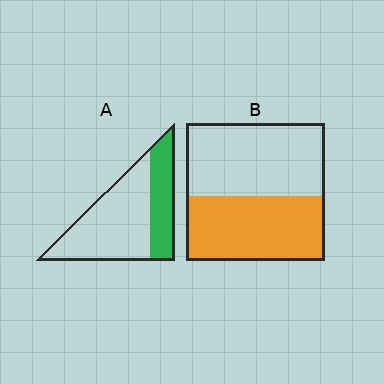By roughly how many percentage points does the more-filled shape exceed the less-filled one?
By roughly 15 percentage points (B over A).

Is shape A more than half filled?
No.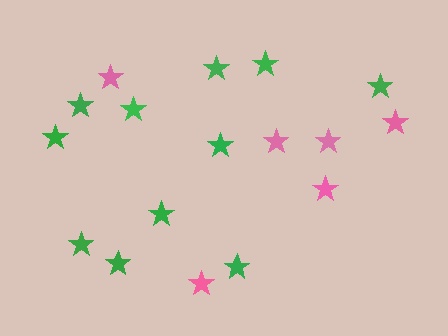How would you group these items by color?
There are 2 groups: one group of pink stars (6) and one group of green stars (11).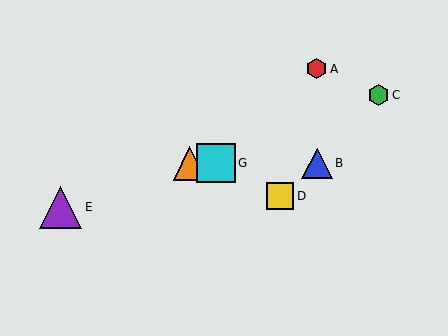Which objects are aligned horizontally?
Objects B, F, G are aligned horizontally.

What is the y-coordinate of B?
Object B is at y≈163.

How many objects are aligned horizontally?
3 objects (B, F, G) are aligned horizontally.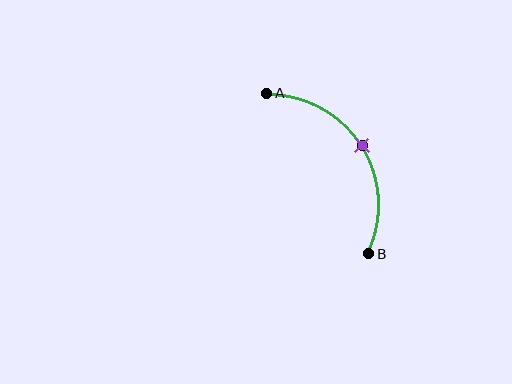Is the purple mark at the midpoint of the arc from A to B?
Yes. The purple mark lies on the arc at equal arc-length from both A and B — it is the arc midpoint.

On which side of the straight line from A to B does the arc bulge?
The arc bulges to the right of the straight line connecting A and B.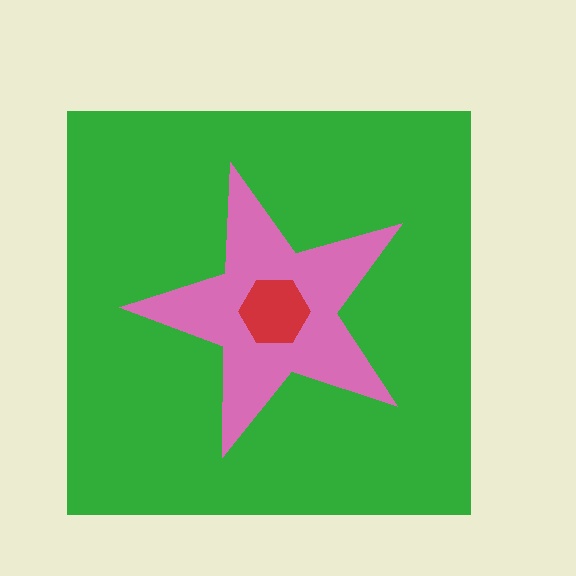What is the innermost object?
The red hexagon.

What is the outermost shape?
The green square.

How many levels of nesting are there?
3.